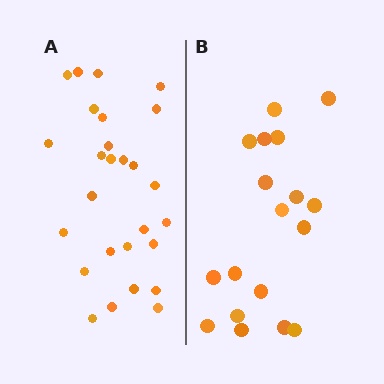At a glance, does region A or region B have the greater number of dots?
Region A (the left region) has more dots.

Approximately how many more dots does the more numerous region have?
Region A has roughly 8 or so more dots than region B.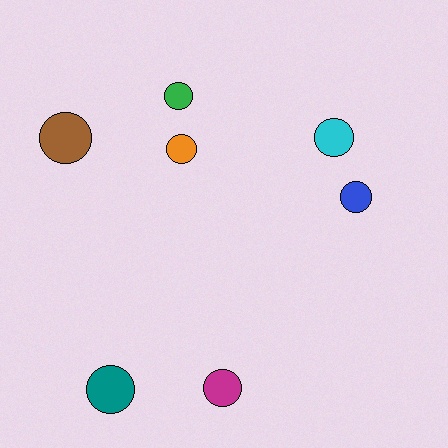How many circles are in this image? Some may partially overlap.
There are 7 circles.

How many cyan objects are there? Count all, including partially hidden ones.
There is 1 cyan object.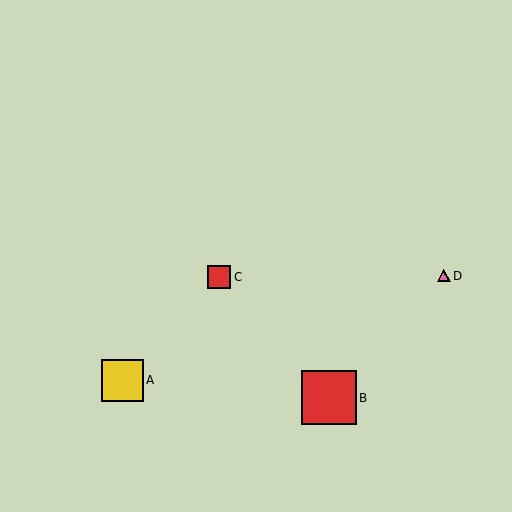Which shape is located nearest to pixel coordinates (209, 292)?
The red square (labeled C) at (219, 277) is nearest to that location.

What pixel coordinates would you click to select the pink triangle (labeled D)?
Click at (444, 276) to select the pink triangle D.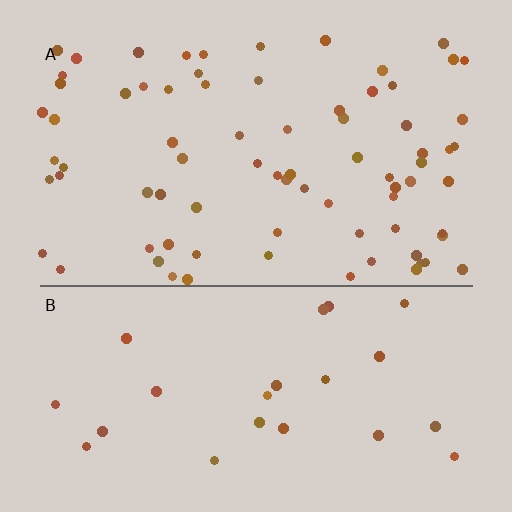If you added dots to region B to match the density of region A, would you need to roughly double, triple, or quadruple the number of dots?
Approximately triple.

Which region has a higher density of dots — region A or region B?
A (the top).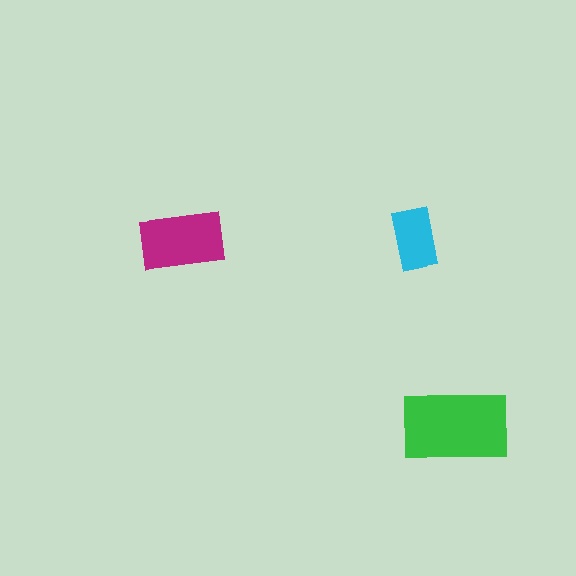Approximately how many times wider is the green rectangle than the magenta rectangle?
About 1.5 times wider.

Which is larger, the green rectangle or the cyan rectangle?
The green one.